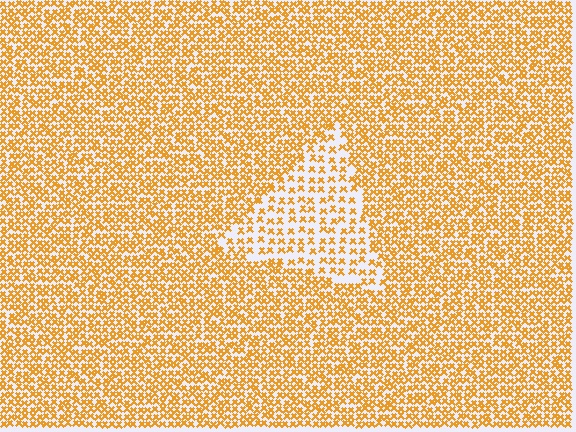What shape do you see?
I see a triangle.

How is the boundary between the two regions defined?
The boundary is defined by a change in element density (approximately 2.0x ratio). All elements are the same color, size, and shape.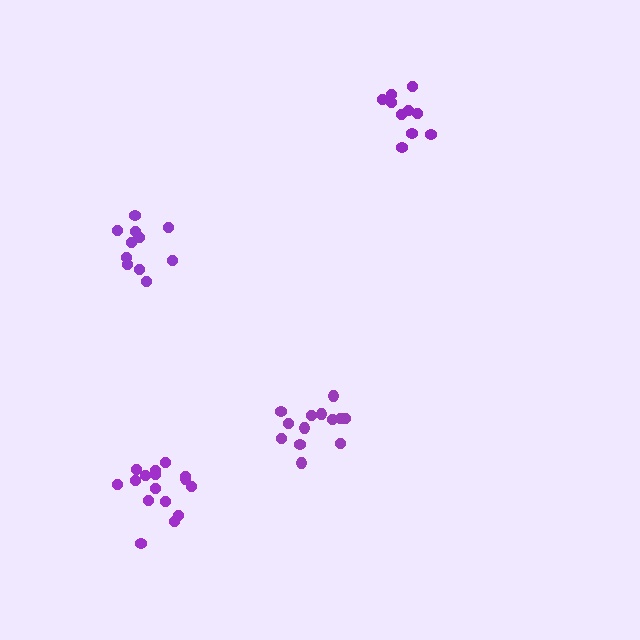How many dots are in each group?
Group 1: 11 dots, Group 2: 16 dots, Group 3: 10 dots, Group 4: 13 dots (50 total).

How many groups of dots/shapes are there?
There are 4 groups.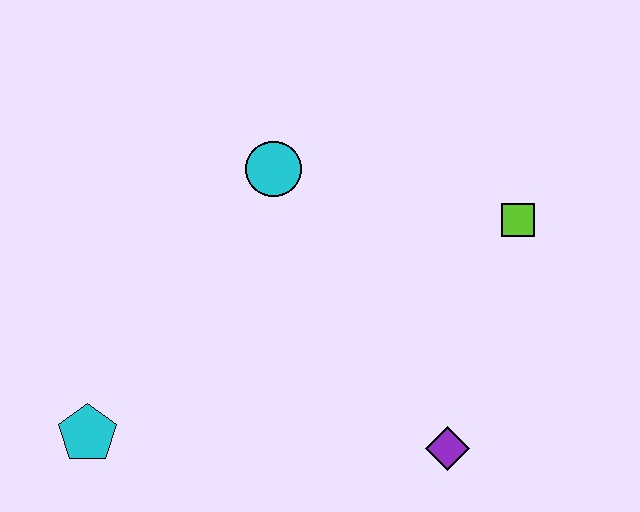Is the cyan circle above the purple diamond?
Yes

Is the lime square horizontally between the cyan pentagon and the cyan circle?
No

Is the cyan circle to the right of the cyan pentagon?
Yes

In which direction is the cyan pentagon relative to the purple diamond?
The cyan pentagon is to the left of the purple diamond.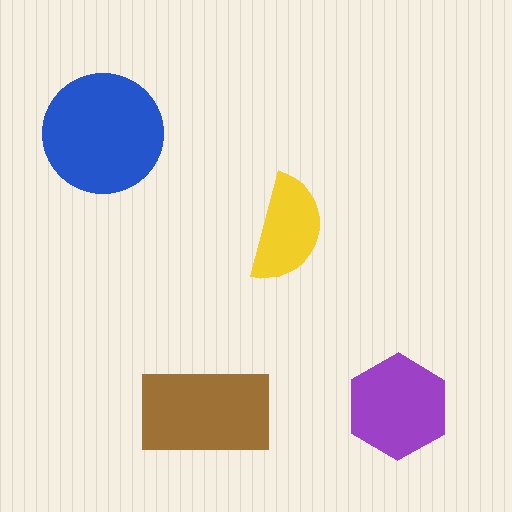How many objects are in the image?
There are 4 objects in the image.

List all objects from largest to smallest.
The blue circle, the brown rectangle, the purple hexagon, the yellow semicircle.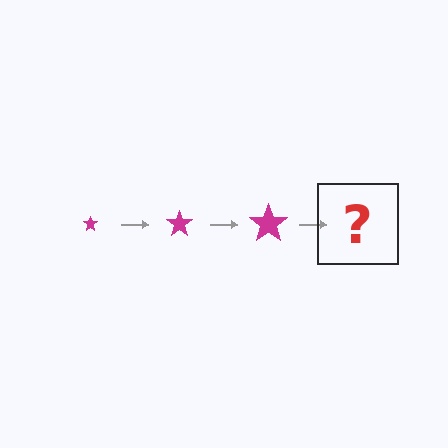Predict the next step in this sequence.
The next step is a magenta star, larger than the previous one.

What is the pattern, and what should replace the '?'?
The pattern is that the star gets progressively larger each step. The '?' should be a magenta star, larger than the previous one.